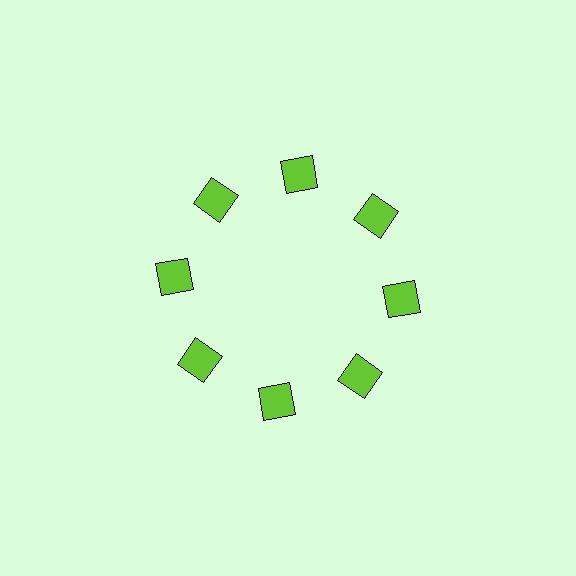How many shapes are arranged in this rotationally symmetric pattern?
There are 8 shapes, arranged in 8 groups of 1.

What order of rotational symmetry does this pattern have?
This pattern has 8-fold rotational symmetry.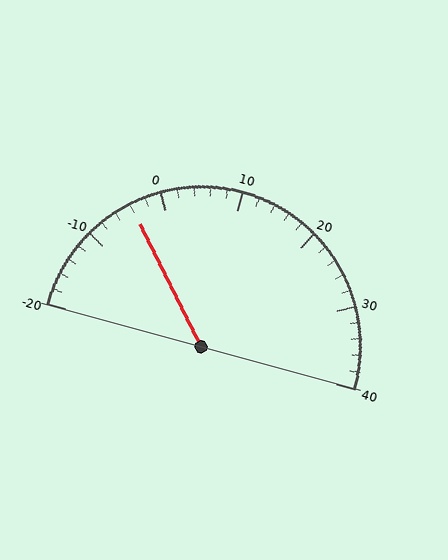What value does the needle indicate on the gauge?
The needle indicates approximately -4.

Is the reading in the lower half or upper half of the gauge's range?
The reading is in the lower half of the range (-20 to 40).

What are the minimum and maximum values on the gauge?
The gauge ranges from -20 to 40.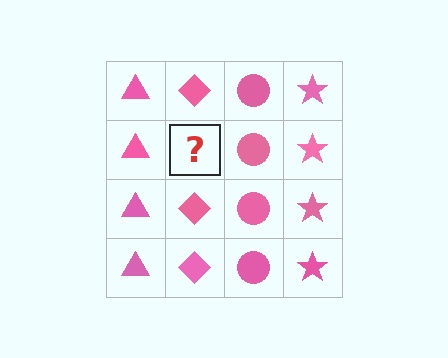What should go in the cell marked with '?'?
The missing cell should contain a pink diamond.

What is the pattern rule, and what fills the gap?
The rule is that each column has a consistent shape. The gap should be filled with a pink diamond.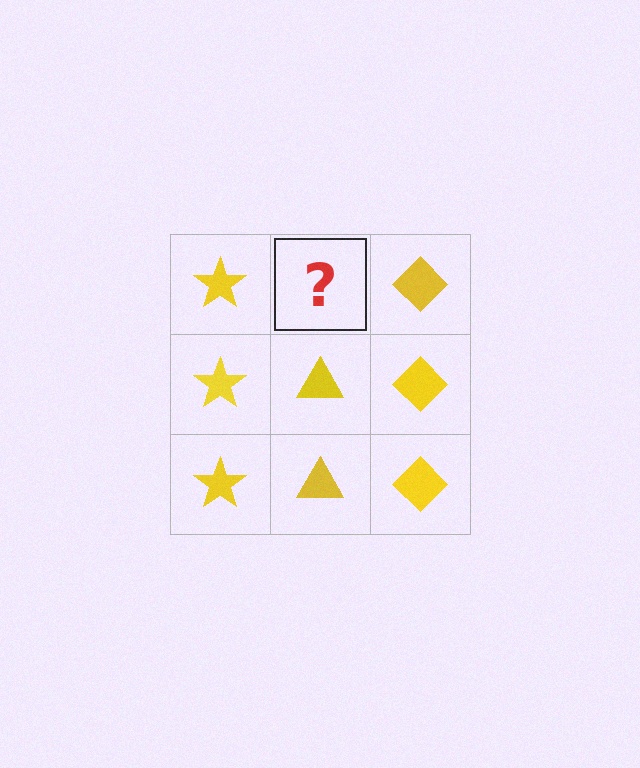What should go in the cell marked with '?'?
The missing cell should contain a yellow triangle.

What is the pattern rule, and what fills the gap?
The rule is that each column has a consistent shape. The gap should be filled with a yellow triangle.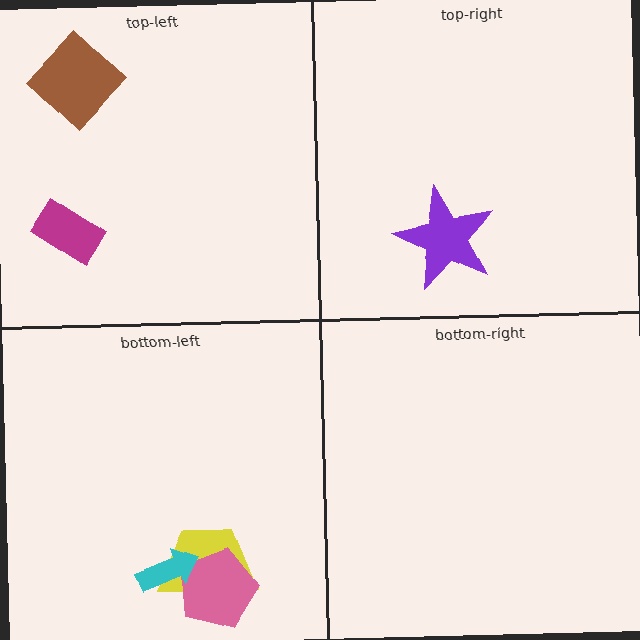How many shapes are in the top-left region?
2.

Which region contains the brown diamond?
The top-left region.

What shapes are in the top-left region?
The magenta rectangle, the brown diamond.